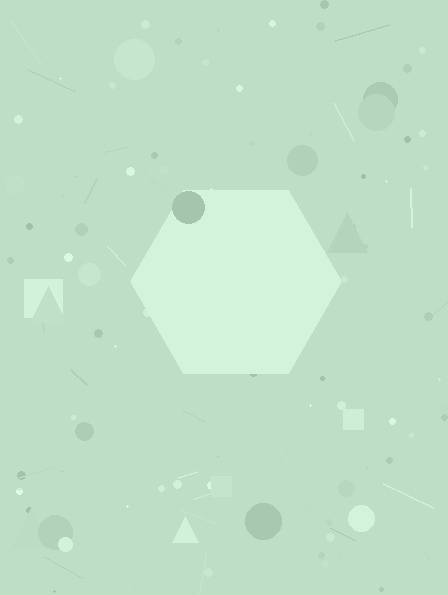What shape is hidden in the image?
A hexagon is hidden in the image.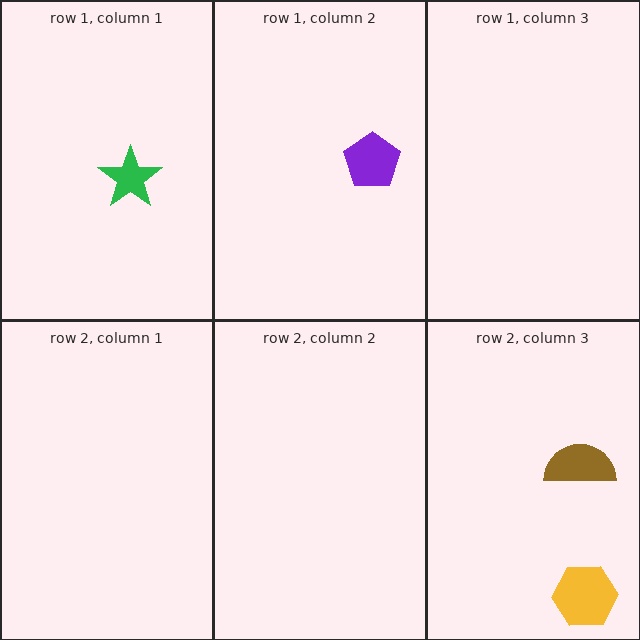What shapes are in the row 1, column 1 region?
The green star.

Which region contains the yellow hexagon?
The row 2, column 3 region.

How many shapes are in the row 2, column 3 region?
2.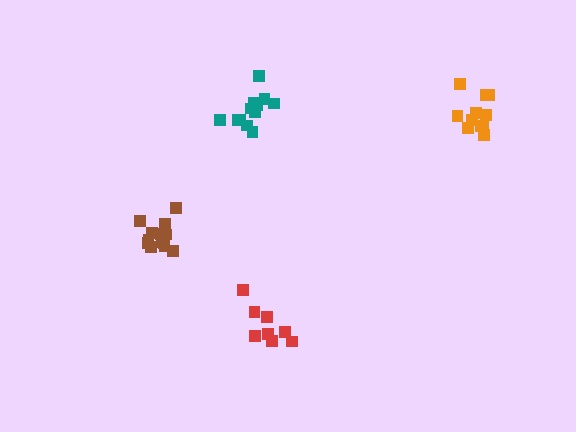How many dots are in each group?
Group 1: 11 dots, Group 2: 8 dots, Group 3: 13 dots, Group 4: 14 dots (46 total).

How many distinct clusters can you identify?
There are 4 distinct clusters.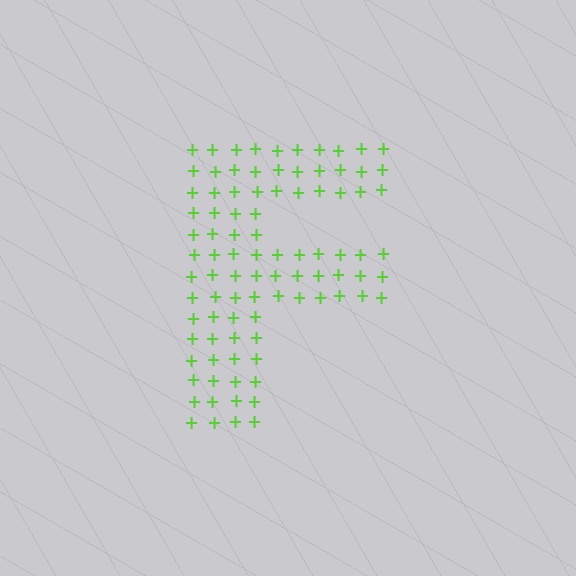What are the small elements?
The small elements are plus signs.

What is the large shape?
The large shape is the letter F.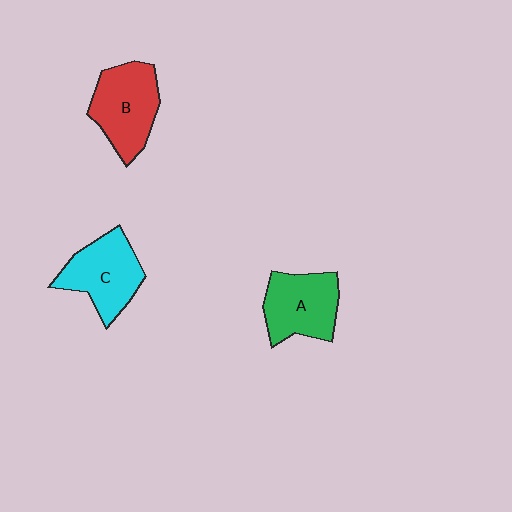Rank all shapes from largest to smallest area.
From largest to smallest: B (red), C (cyan), A (green).